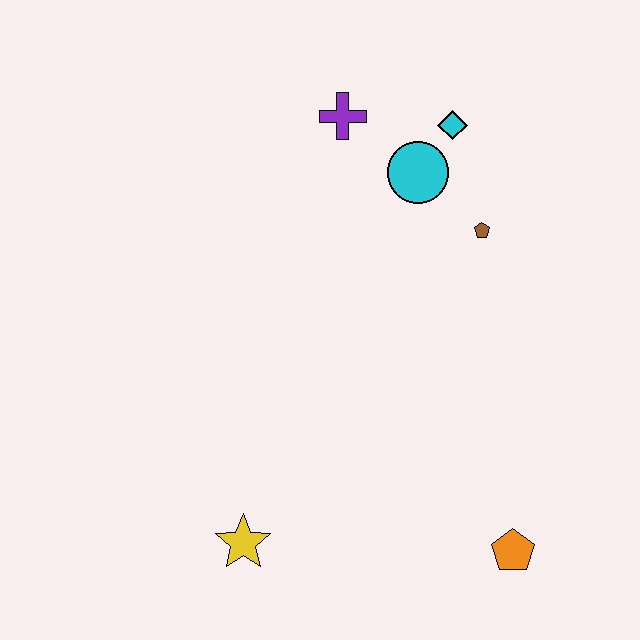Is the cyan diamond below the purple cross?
Yes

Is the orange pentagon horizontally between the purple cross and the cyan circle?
No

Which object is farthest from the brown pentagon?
The yellow star is farthest from the brown pentagon.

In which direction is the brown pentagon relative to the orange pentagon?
The brown pentagon is above the orange pentagon.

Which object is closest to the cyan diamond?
The cyan circle is closest to the cyan diamond.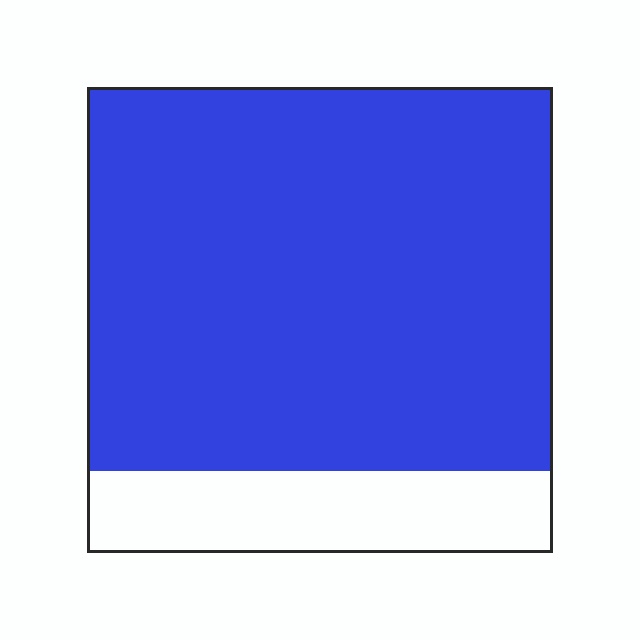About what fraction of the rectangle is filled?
About five sixths (5/6).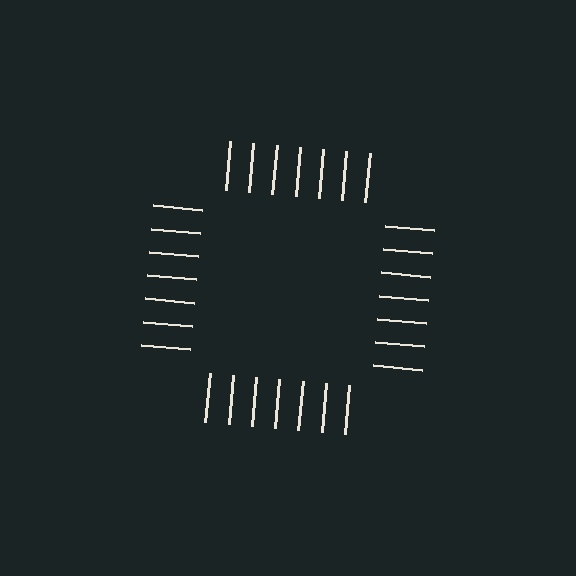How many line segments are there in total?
28 — 7 along each of the 4 edges.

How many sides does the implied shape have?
4 sides — the line-ends trace a square.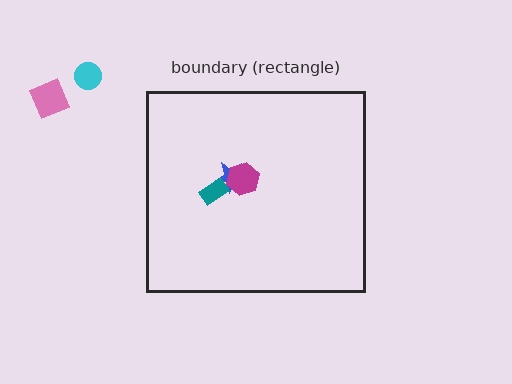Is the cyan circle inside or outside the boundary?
Outside.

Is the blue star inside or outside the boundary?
Inside.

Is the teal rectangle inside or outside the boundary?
Inside.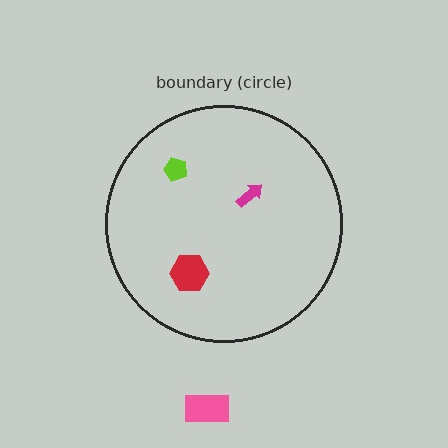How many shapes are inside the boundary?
3 inside, 1 outside.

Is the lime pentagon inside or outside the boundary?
Inside.